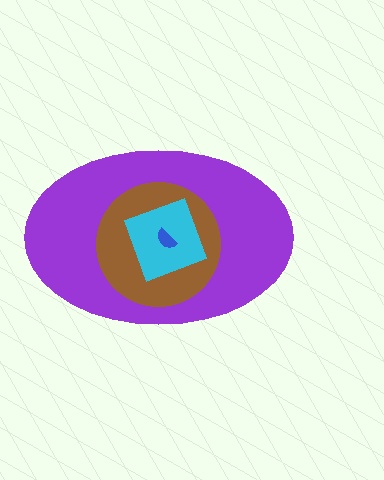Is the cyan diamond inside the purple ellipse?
Yes.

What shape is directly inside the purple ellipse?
The brown circle.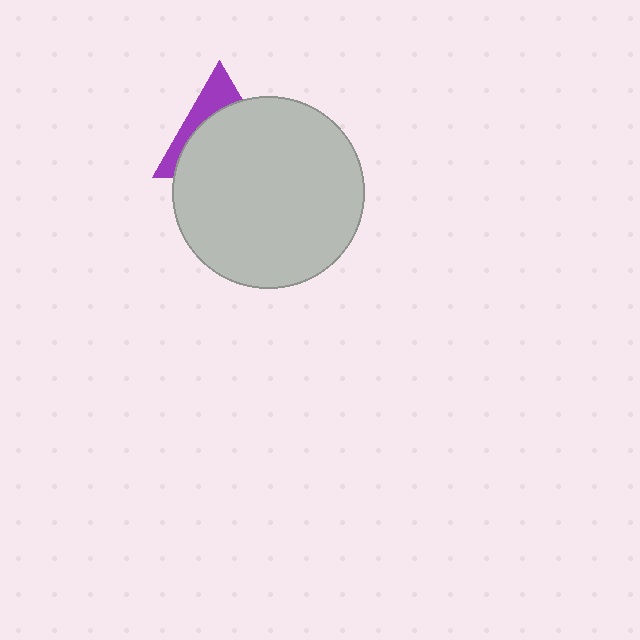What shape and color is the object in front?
The object in front is a light gray circle.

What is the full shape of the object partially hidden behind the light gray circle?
The partially hidden object is a purple triangle.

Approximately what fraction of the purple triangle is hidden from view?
Roughly 69% of the purple triangle is hidden behind the light gray circle.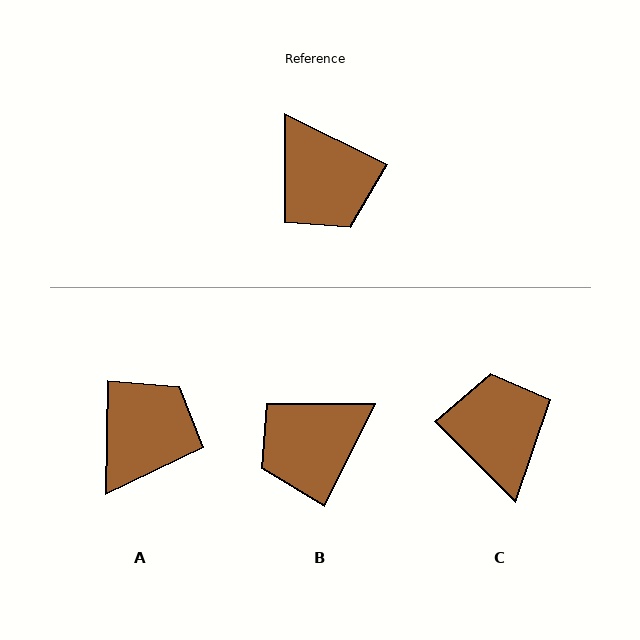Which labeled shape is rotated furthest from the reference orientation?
C, about 161 degrees away.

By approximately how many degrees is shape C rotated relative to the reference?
Approximately 161 degrees counter-clockwise.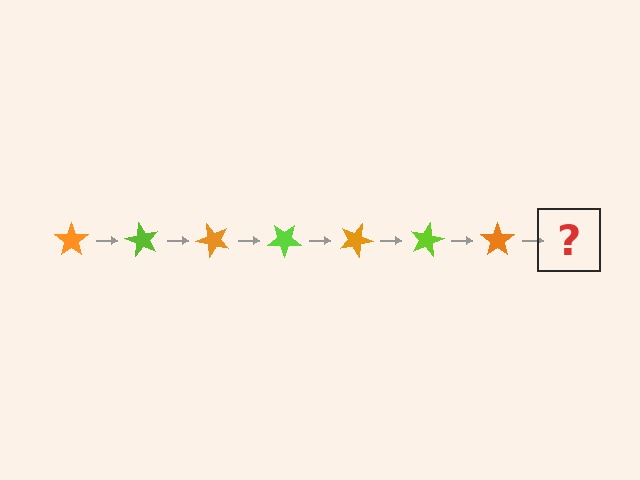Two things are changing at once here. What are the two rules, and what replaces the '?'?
The two rules are that it rotates 60 degrees each step and the color cycles through orange and lime. The '?' should be a lime star, rotated 420 degrees from the start.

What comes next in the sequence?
The next element should be a lime star, rotated 420 degrees from the start.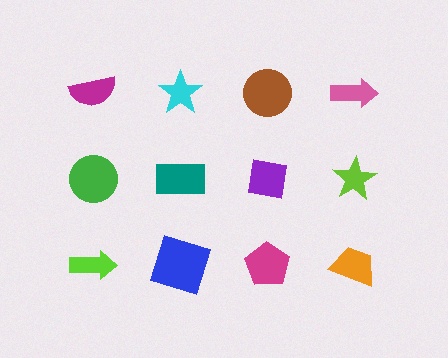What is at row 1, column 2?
A cyan star.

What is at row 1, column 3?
A brown circle.